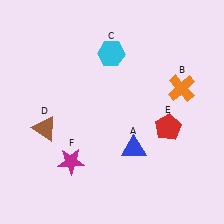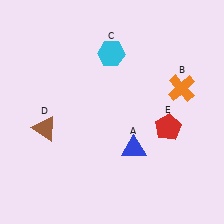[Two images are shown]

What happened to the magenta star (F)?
The magenta star (F) was removed in Image 2. It was in the bottom-left area of Image 1.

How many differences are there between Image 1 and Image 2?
There is 1 difference between the two images.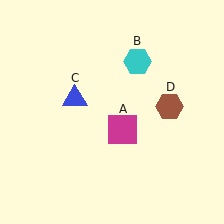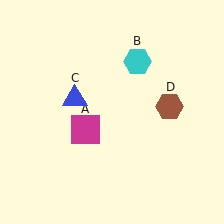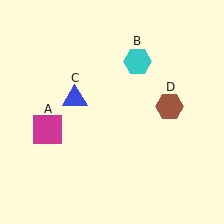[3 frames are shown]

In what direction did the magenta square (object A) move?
The magenta square (object A) moved left.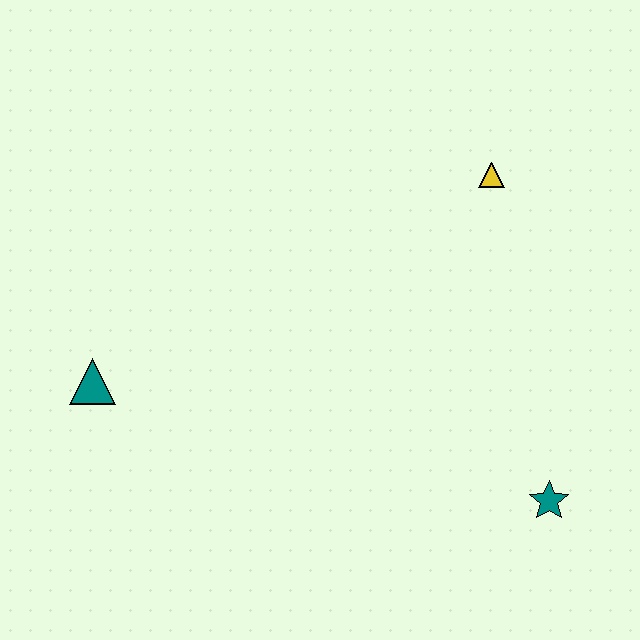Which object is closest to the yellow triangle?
The teal star is closest to the yellow triangle.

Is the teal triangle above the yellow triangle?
No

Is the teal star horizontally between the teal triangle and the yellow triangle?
No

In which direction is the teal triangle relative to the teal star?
The teal triangle is to the left of the teal star.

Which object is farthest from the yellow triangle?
The teal triangle is farthest from the yellow triangle.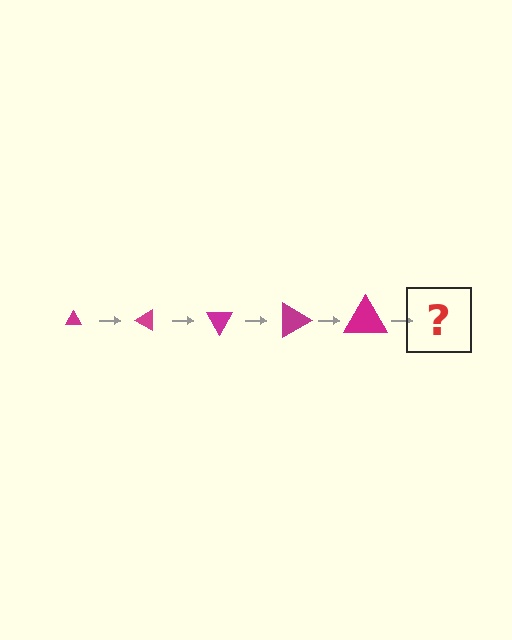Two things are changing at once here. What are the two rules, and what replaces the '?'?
The two rules are that the triangle grows larger each step and it rotates 30 degrees each step. The '?' should be a triangle, larger than the previous one and rotated 150 degrees from the start.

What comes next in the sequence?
The next element should be a triangle, larger than the previous one and rotated 150 degrees from the start.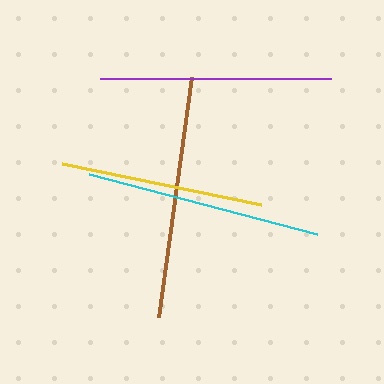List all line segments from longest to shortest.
From longest to shortest: brown, cyan, purple, yellow.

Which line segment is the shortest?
The yellow line is the shortest at approximately 203 pixels.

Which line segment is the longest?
The brown line is the longest at approximately 243 pixels.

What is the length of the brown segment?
The brown segment is approximately 243 pixels long.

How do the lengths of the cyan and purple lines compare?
The cyan and purple lines are approximately the same length.